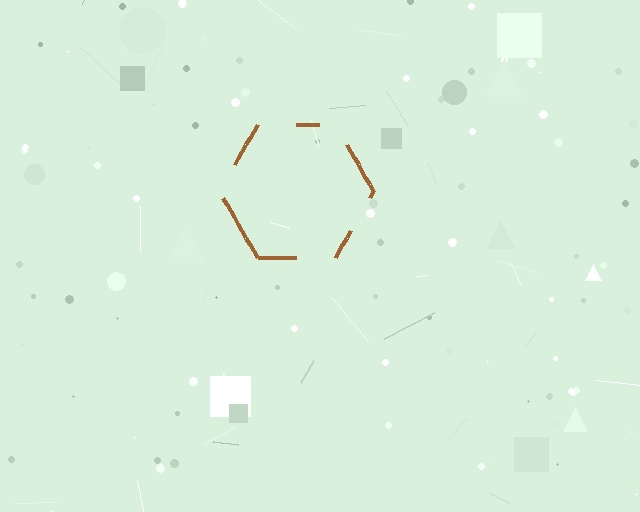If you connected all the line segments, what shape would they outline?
They would outline a hexagon.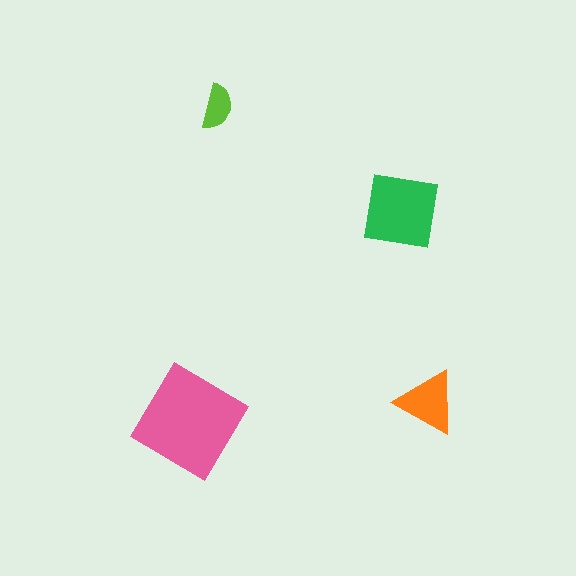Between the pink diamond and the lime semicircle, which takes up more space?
The pink diamond.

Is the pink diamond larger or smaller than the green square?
Larger.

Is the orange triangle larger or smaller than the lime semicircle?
Larger.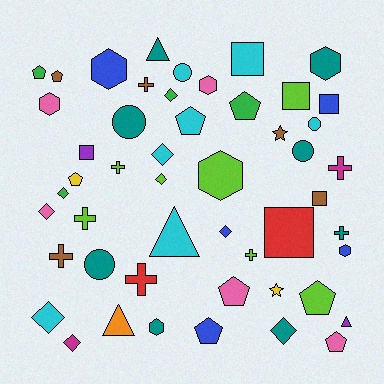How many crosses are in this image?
There are 8 crosses.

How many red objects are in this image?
There are 2 red objects.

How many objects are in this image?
There are 50 objects.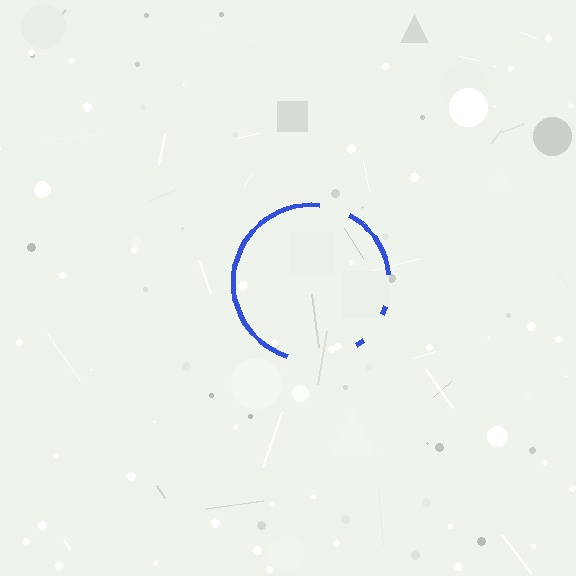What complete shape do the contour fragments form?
The contour fragments form a circle.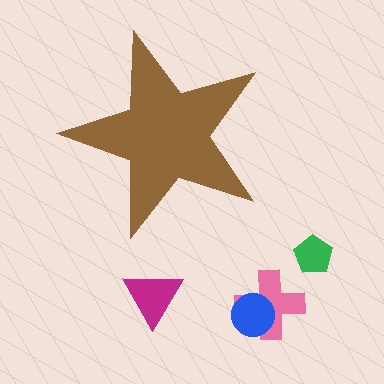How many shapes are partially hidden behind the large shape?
0 shapes are partially hidden.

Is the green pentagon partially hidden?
No, the green pentagon is fully visible.